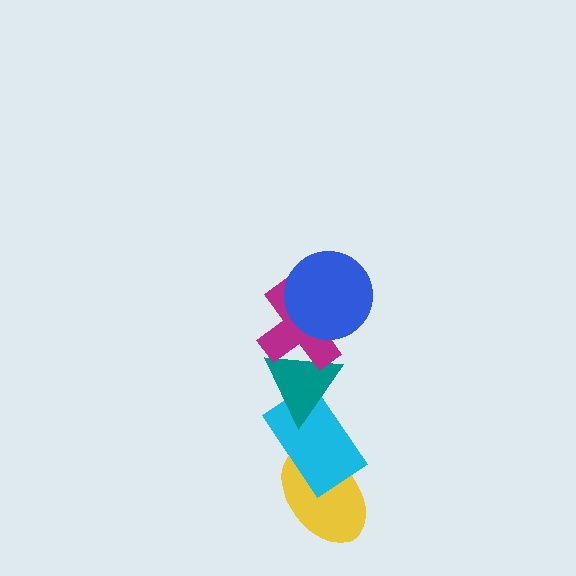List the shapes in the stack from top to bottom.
From top to bottom: the blue circle, the magenta cross, the teal triangle, the cyan rectangle, the yellow ellipse.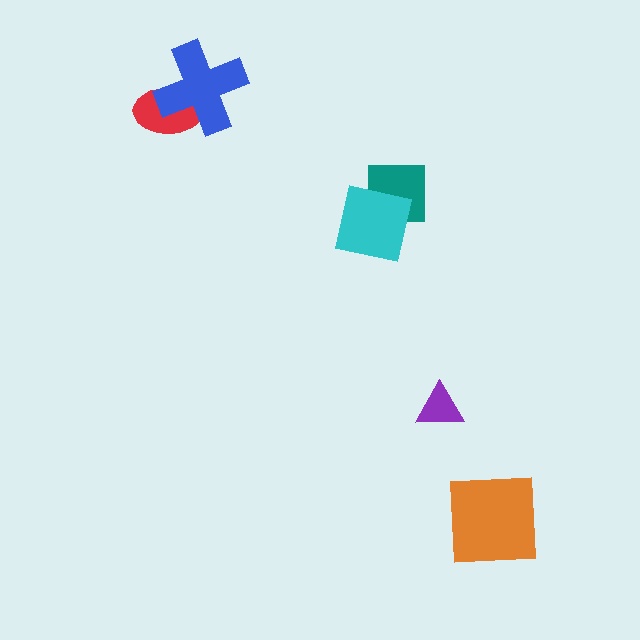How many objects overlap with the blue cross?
1 object overlaps with the blue cross.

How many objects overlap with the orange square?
0 objects overlap with the orange square.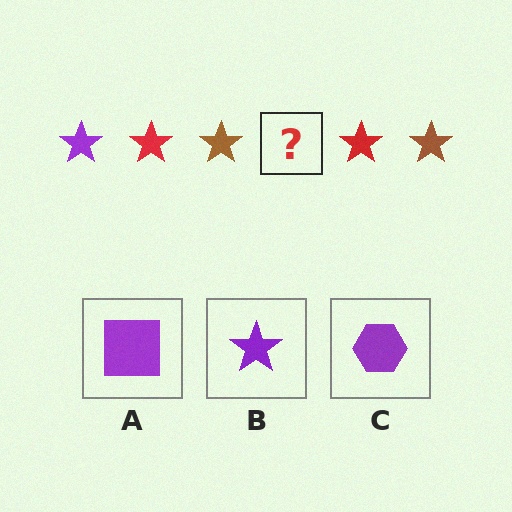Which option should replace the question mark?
Option B.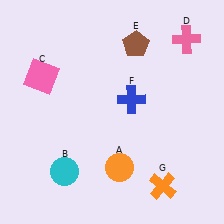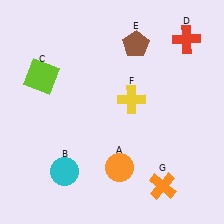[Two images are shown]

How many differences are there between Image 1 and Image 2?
There are 3 differences between the two images.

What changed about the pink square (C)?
In Image 1, C is pink. In Image 2, it changed to lime.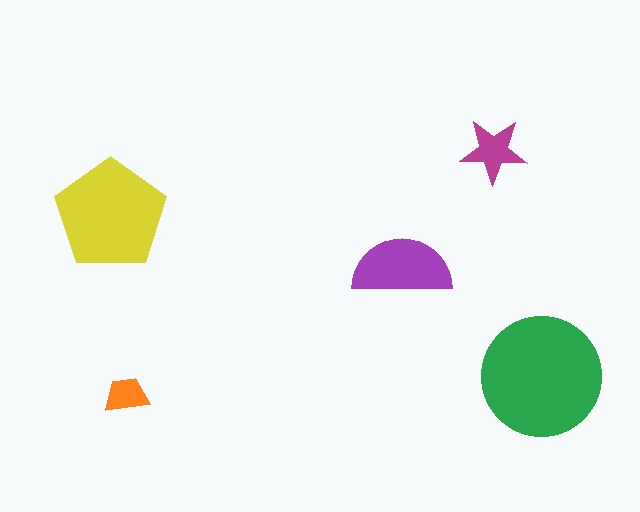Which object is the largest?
The green circle.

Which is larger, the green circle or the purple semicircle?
The green circle.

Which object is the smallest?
The orange trapezoid.